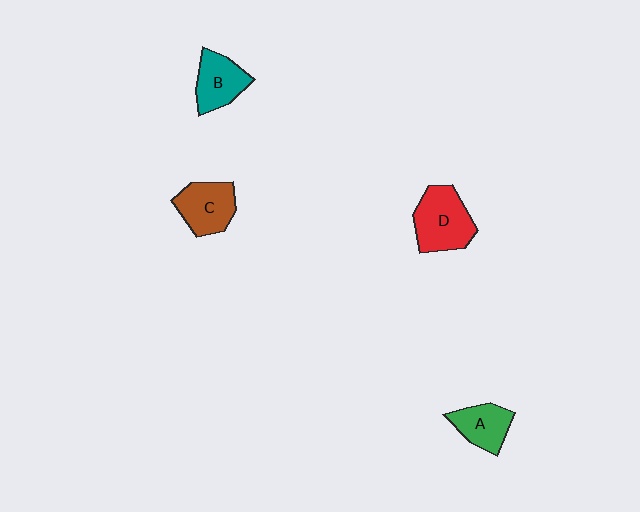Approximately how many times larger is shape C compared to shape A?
Approximately 1.2 times.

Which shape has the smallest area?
Shape A (green).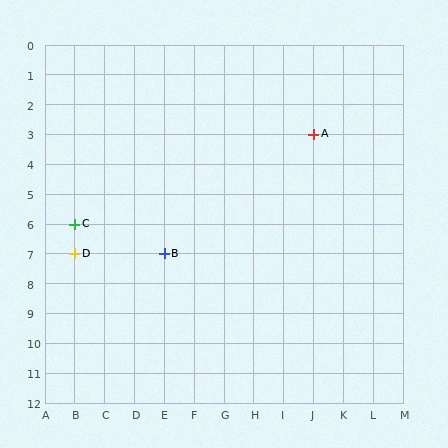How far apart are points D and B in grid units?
Points D and B are 3 columns apart.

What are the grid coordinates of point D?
Point D is at grid coordinates (B, 7).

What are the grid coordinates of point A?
Point A is at grid coordinates (J, 3).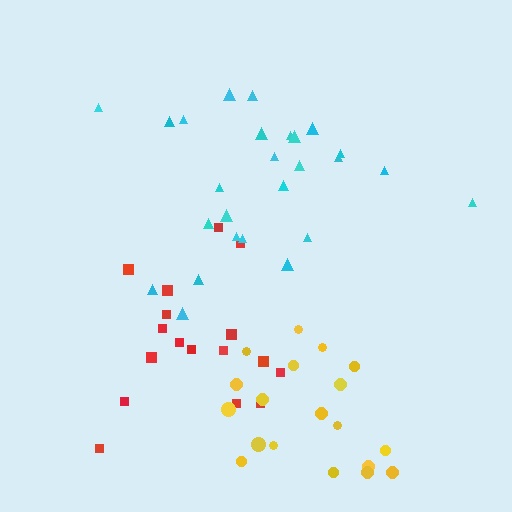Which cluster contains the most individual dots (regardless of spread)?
Cyan (26).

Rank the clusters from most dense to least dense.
yellow, cyan, red.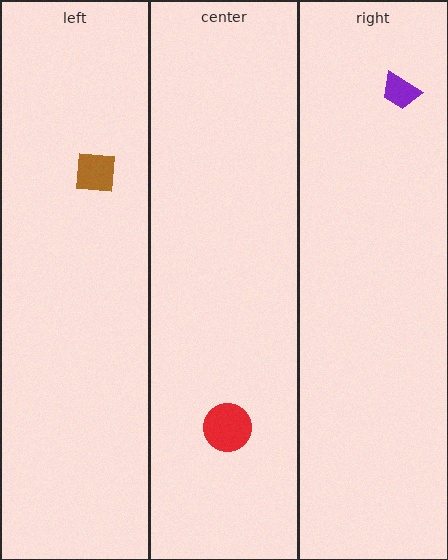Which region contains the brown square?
The left region.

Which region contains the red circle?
The center region.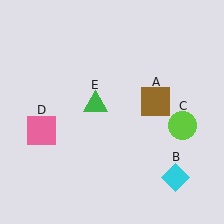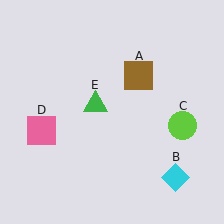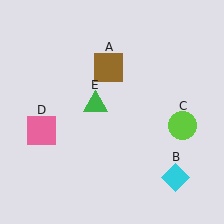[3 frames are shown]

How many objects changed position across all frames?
1 object changed position: brown square (object A).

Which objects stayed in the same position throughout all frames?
Cyan diamond (object B) and lime circle (object C) and pink square (object D) and green triangle (object E) remained stationary.